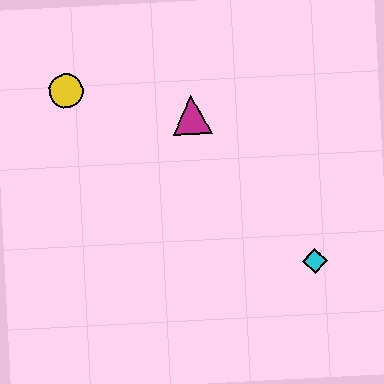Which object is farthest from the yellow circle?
The cyan diamond is farthest from the yellow circle.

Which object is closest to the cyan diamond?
The magenta triangle is closest to the cyan diamond.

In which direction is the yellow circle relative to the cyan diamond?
The yellow circle is to the left of the cyan diamond.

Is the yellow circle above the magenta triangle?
Yes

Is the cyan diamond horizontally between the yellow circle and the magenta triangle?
No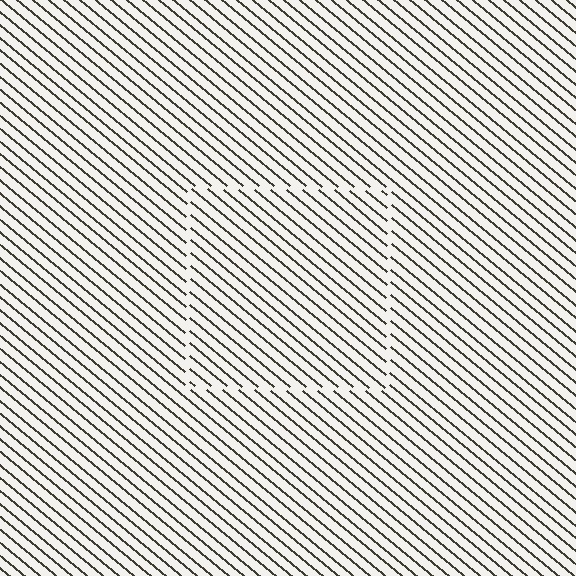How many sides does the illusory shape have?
4 sides — the line-ends trace a square.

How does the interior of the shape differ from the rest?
The interior of the shape contains the same grating, shifted by half a period — the contour is defined by the phase discontinuity where line-ends from the inner and outer gratings abut.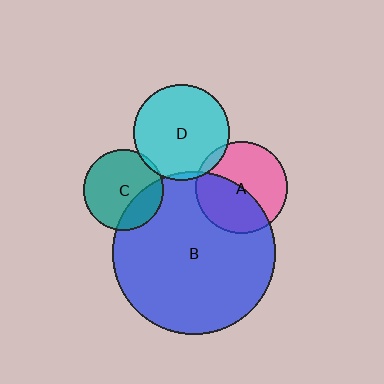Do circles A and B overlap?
Yes.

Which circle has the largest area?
Circle B (blue).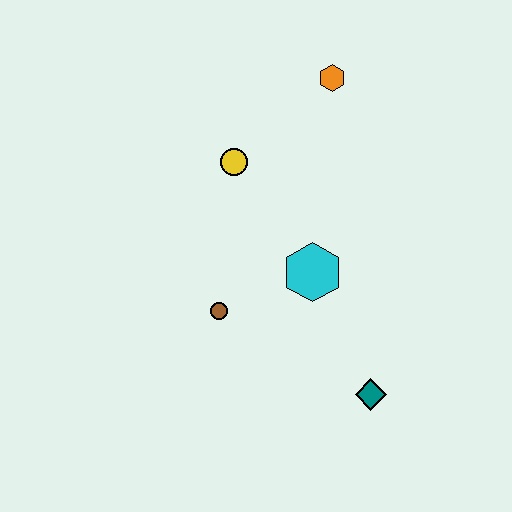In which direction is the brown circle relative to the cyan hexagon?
The brown circle is to the left of the cyan hexagon.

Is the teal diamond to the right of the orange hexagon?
Yes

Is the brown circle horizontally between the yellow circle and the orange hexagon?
No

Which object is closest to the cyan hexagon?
The brown circle is closest to the cyan hexagon.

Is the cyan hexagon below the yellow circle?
Yes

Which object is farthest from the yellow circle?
The teal diamond is farthest from the yellow circle.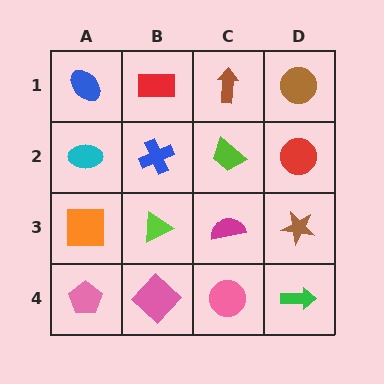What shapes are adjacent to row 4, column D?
A brown star (row 3, column D), a pink circle (row 4, column C).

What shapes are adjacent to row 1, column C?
A lime trapezoid (row 2, column C), a red rectangle (row 1, column B), a brown circle (row 1, column D).